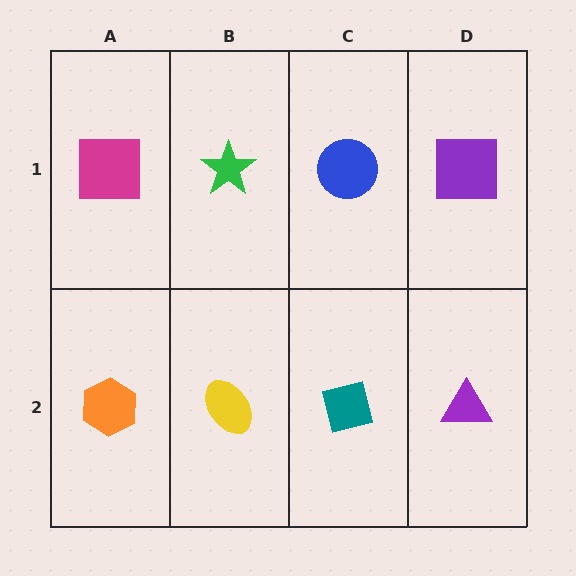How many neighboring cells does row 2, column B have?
3.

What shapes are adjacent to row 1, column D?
A purple triangle (row 2, column D), a blue circle (row 1, column C).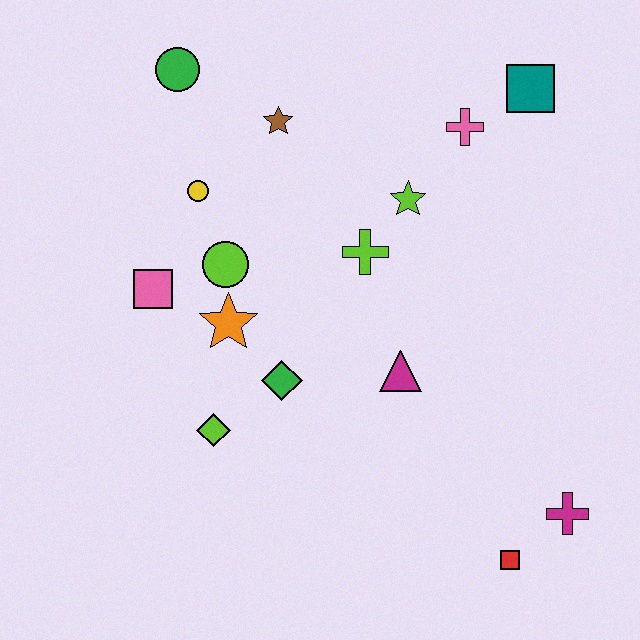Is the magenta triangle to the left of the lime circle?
No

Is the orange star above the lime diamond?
Yes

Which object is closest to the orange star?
The lime circle is closest to the orange star.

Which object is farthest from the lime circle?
The magenta cross is farthest from the lime circle.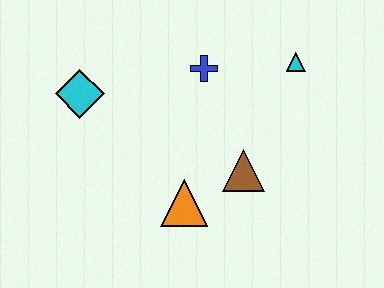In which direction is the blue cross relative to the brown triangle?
The blue cross is above the brown triangle.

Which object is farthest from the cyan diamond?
The cyan triangle is farthest from the cyan diamond.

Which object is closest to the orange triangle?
The brown triangle is closest to the orange triangle.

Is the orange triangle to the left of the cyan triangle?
Yes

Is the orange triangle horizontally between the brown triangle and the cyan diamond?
Yes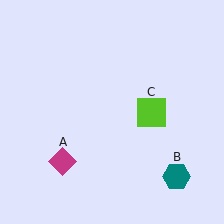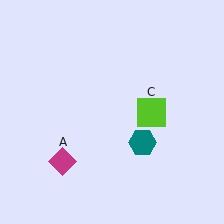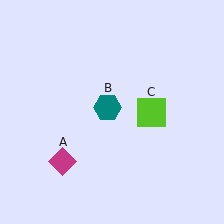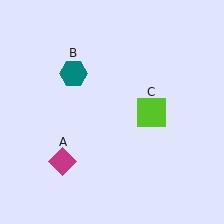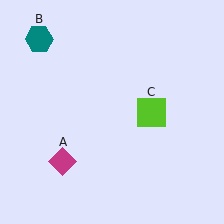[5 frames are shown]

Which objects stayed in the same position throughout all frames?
Magenta diamond (object A) and lime square (object C) remained stationary.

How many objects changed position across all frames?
1 object changed position: teal hexagon (object B).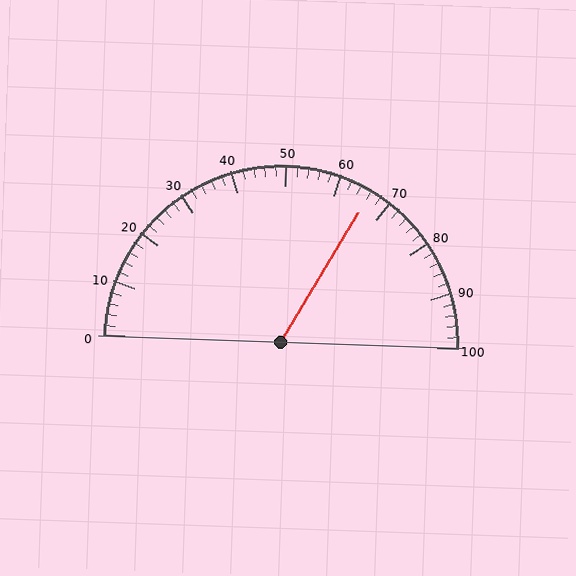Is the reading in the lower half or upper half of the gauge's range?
The reading is in the upper half of the range (0 to 100).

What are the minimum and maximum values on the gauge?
The gauge ranges from 0 to 100.